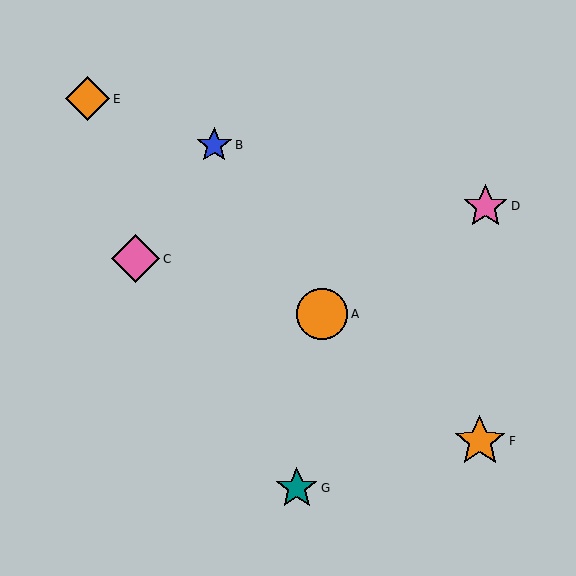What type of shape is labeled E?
Shape E is an orange diamond.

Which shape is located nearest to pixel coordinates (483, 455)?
The orange star (labeled F) at (480, 441) is nearest to that location.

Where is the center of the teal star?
The center of the teal star is at (297, 488).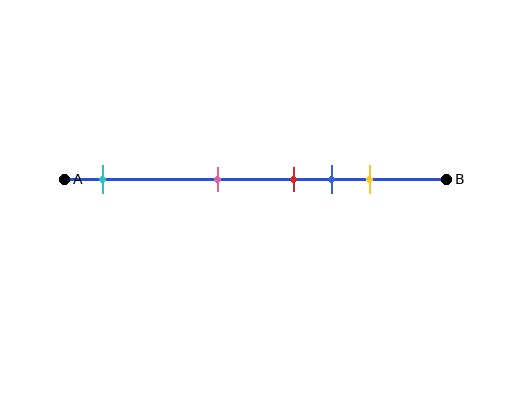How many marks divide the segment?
There are 5 marks dividing the segment.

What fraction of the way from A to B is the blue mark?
The blue mark is approximately 70% (0.7) of the way from A to B.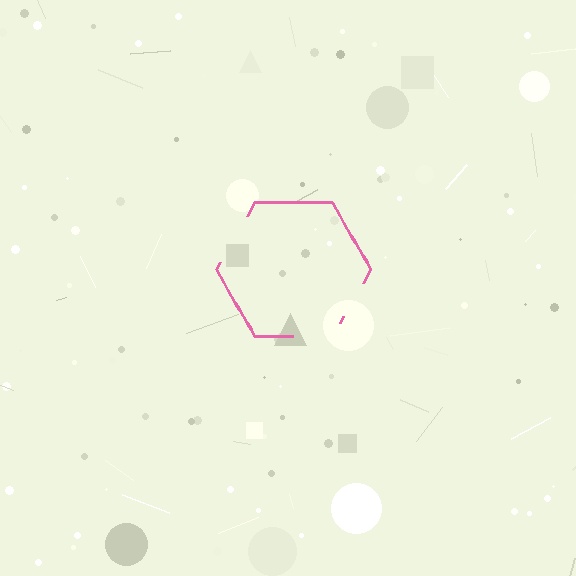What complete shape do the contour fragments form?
The contour fragments form a hexagon.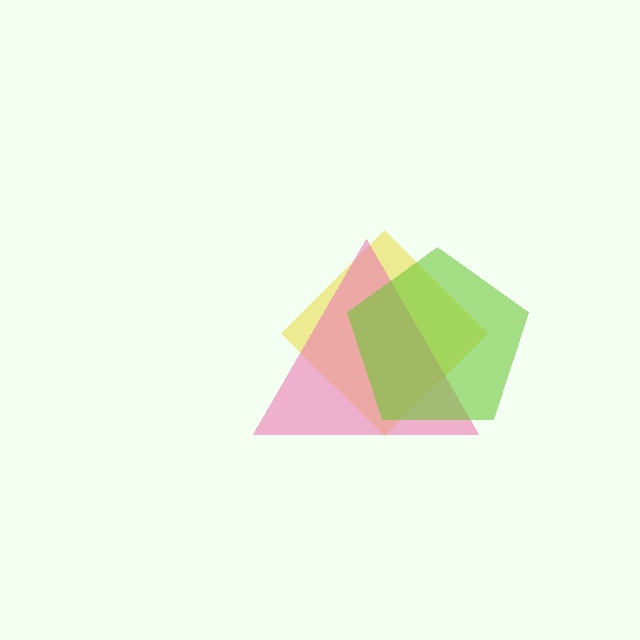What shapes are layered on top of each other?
The layered shapes are: a yellow diamond, a pink triangle, a lime pentagon.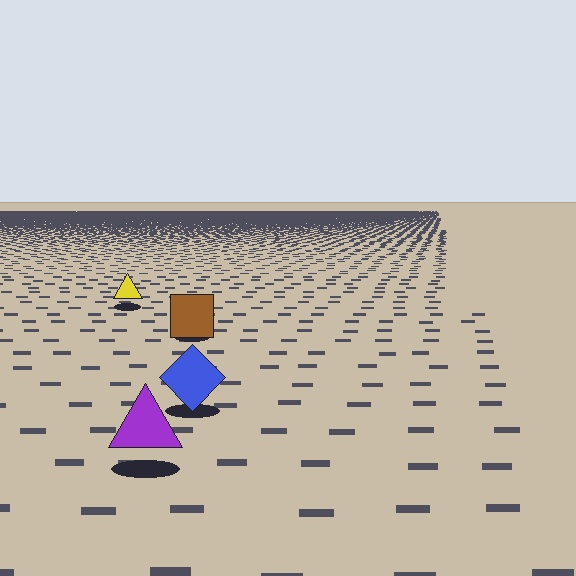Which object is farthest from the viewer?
The yellow triangle is farthest from the viewer. It appears smaller and the ground texture around it is denser.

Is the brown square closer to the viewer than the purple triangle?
No. The purple triangle is closer — you can tell from the texture gradient: the ground texture is coarser near it.